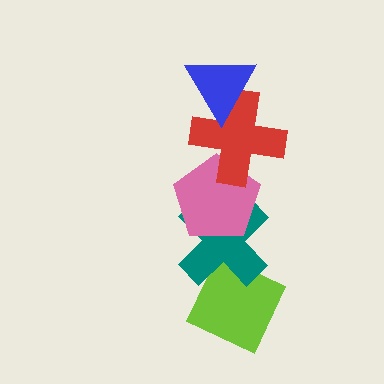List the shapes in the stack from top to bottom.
From top to bottom: the blue triangle, the red cross, the pink pentagon, the teal cross, the lime diamond.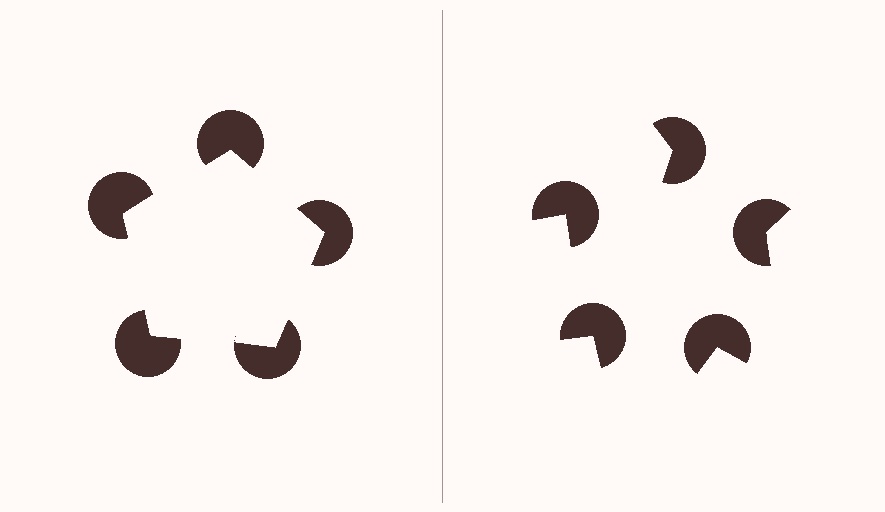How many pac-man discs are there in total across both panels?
10 — 5 on each side.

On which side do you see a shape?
An illusory pentagon appears on the left side. On the right side the wedge cuts are rotated, so no coherent shape forms.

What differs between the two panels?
The pac-man discs are positioned identically on both sides; only the wedge orientations differ. On the left they align to a pentagon; on the right they are misaligned.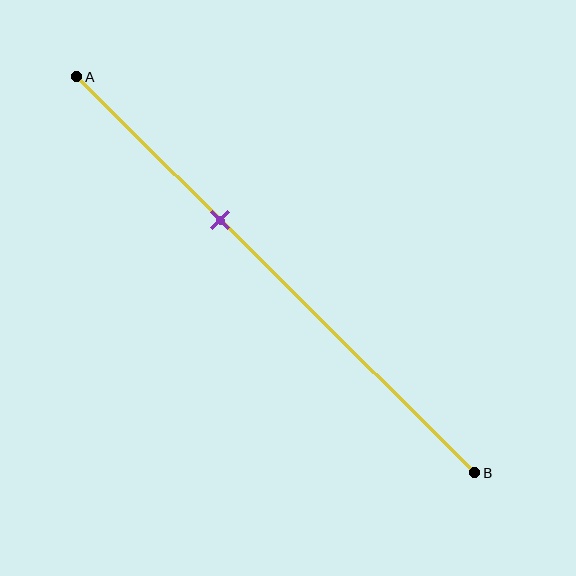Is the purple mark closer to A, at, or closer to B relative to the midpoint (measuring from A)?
The purple mark is closer to point A than the midpoint of segment AB.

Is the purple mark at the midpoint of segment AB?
No, the mark is at about 35% from A, not at the 50% midpoint.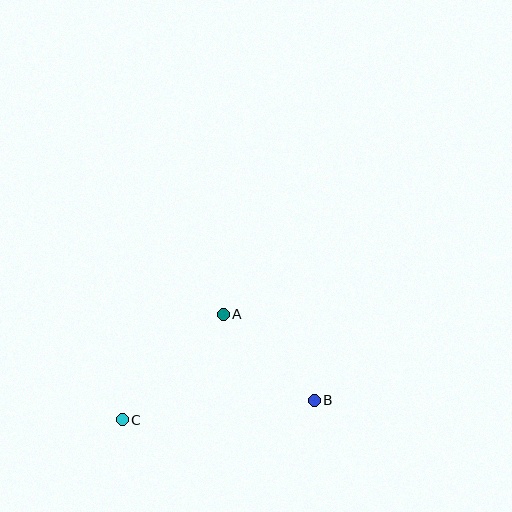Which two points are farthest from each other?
Points B and C are farthest from each other.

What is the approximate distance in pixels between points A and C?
The distance between A and C is approximately 146 pixels.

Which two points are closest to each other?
Points A and B are closest to each other.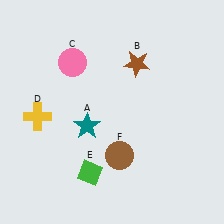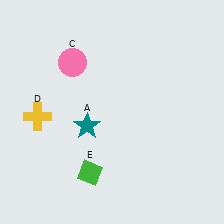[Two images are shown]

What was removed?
The brown circle (F), the brown star (B) were removed in Image 2.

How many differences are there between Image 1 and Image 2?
There are 2 differences between the two images.